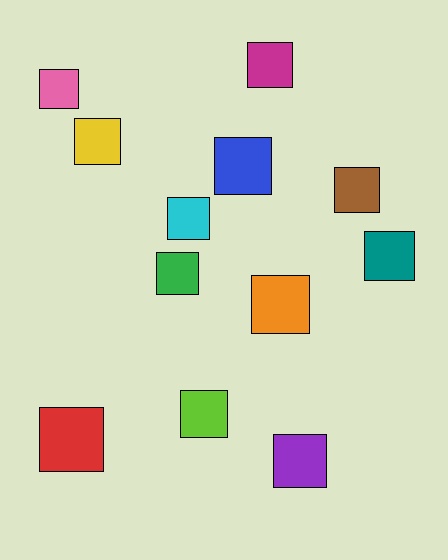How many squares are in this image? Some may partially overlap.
There are 12 squares.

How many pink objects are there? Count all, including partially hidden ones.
There is 1 pink object.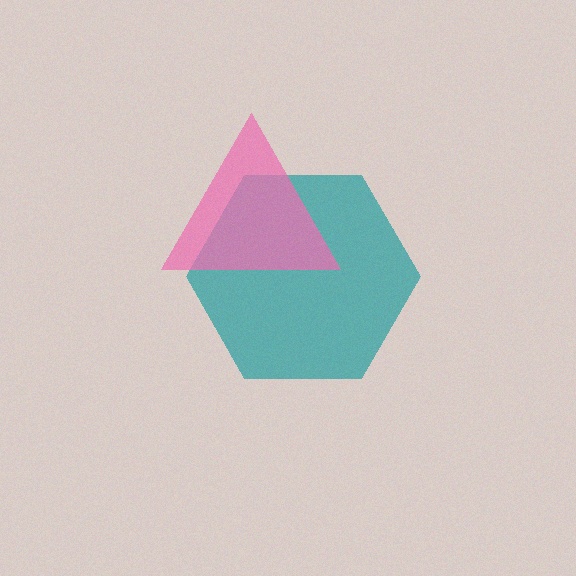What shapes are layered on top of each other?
The layered shapes are: a teal hexagon, a pink triangle.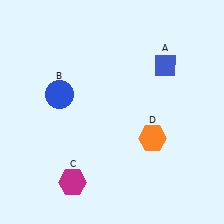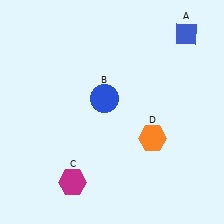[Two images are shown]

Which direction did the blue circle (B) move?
The blue circle (B) moved right.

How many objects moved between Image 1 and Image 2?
2 objects moved between the two images.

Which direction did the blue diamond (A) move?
The blue diamond (A) moved up.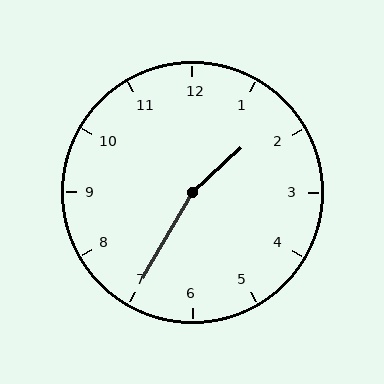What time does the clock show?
1:35.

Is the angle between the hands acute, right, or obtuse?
It is obtuse.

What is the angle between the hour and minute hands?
Approximately 162 degrees.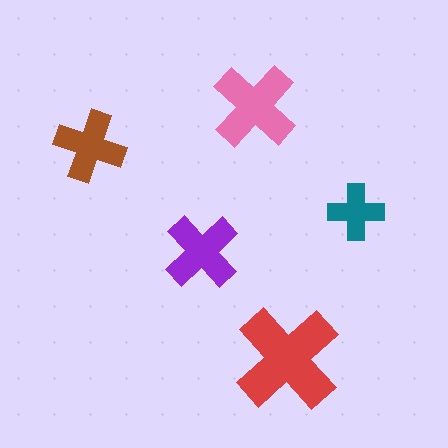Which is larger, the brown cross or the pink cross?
The pink one.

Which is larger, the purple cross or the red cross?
The red one.